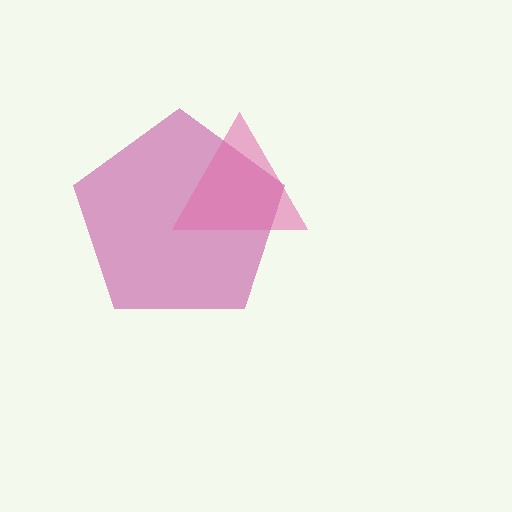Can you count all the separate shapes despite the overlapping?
Yes, there are 2 separate shapes.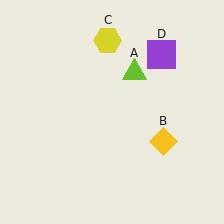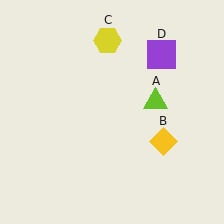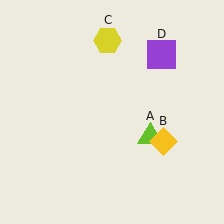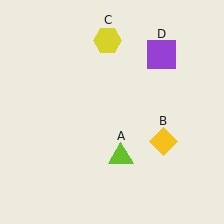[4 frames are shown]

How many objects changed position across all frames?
1 object changed position: lime triangle (object A).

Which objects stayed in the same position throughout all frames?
Yellow diamond (object B) and yellow hexagon (object C) and purple square (object D) remained stationary.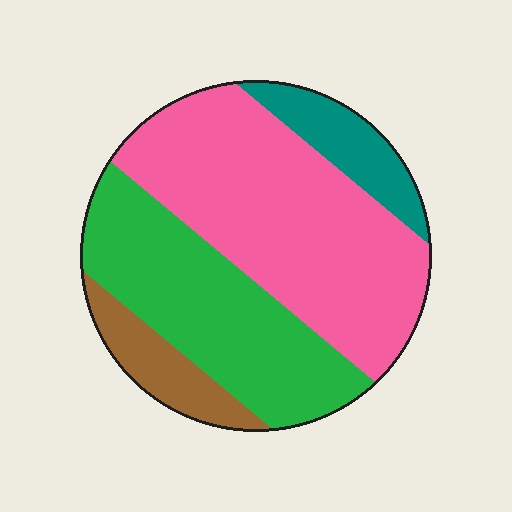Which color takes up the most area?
Pink, at roughly 45%.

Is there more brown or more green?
Green.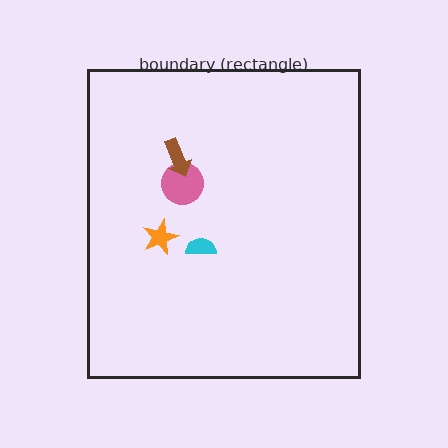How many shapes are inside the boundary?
4 inside, 0 outside.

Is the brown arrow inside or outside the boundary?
Inside.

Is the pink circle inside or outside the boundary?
Inside.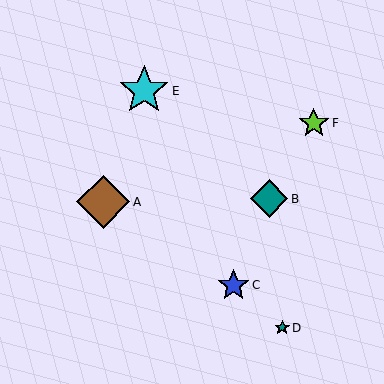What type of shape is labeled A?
Shape A is a brown diamond.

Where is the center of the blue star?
The center of the blue star is at (233, 285).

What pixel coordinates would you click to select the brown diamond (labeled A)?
Click at (103, 202) to select the brown diamond A.